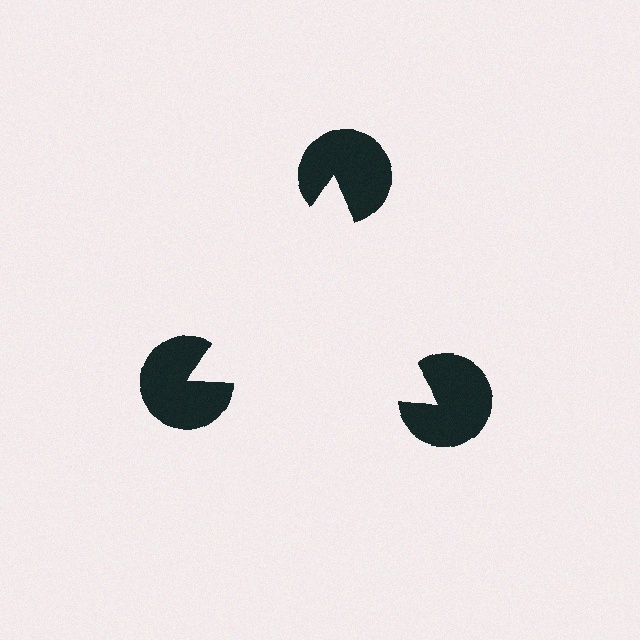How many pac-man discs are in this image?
There are 3 — one at each vertex of the illusory triangle.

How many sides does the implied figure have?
3 sides.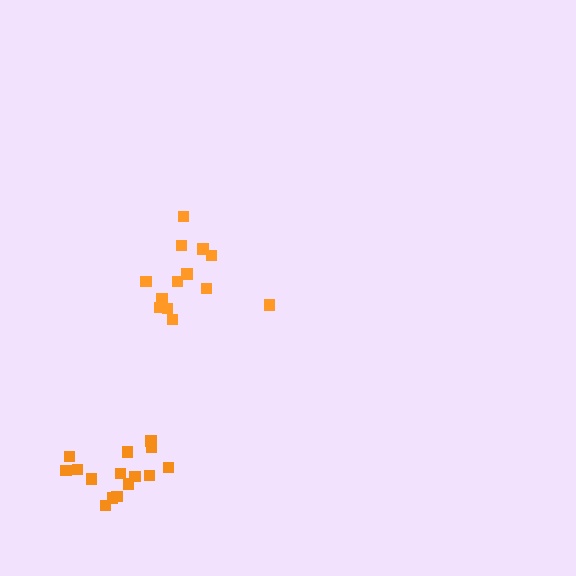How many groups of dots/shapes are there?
There are 2 groups.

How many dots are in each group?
Group 1: 13 dots, Group 2: 15 dots (28 total).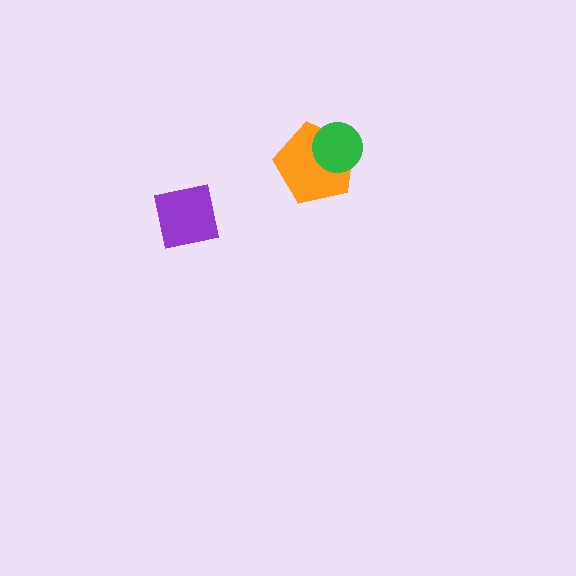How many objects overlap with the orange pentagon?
1 object overlaps with the orange pentagon.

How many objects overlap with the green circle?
1 object overlaps with the green circle.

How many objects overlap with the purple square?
0 objects overlap with the purple square.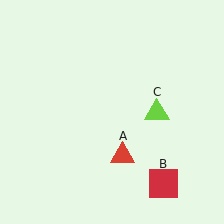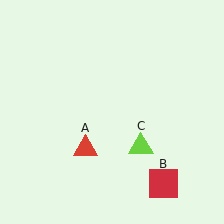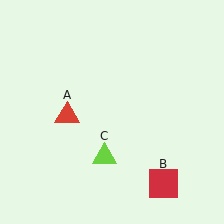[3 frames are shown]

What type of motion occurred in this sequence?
The red triangle (object A), lime triangle (object C) rotated clockwise around the center of the scene.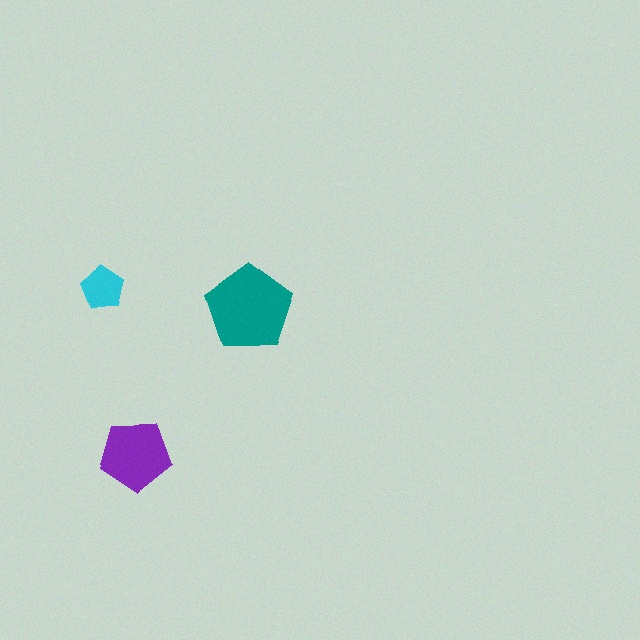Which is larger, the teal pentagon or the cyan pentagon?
The teal one.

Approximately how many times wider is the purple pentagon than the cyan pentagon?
About 1.5 times wider.